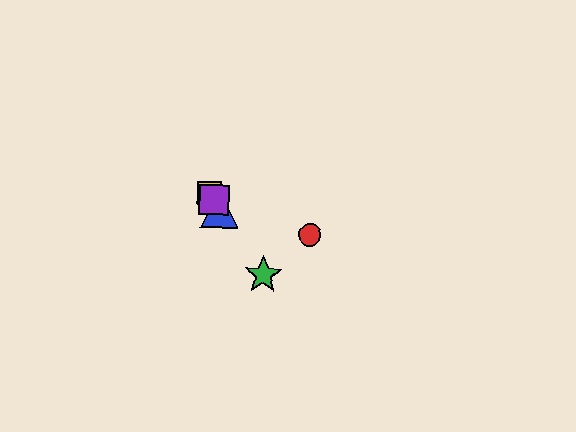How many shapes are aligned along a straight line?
4 shapes (the blue triangle, the green star, the yellow square, the purple square) are aligned along a straight line.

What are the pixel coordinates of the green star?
The green star is at (263, 275).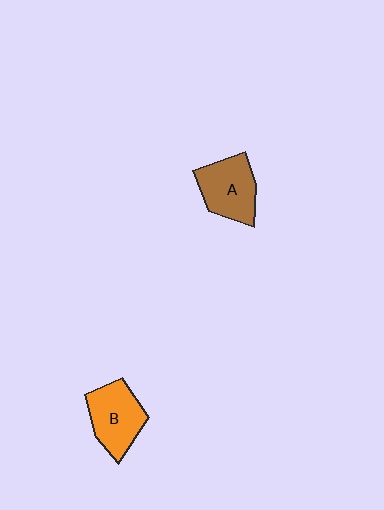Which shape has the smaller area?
Shape A (brown).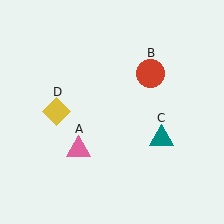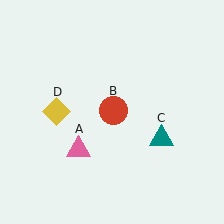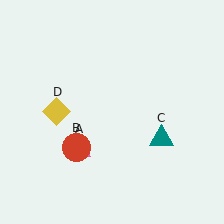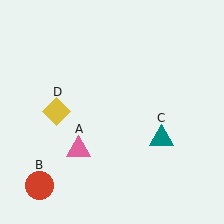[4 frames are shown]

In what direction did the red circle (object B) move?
The red circle (object B) moved down and to the left.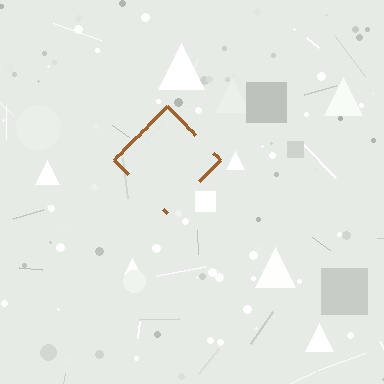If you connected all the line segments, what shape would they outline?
They would outline a diamond.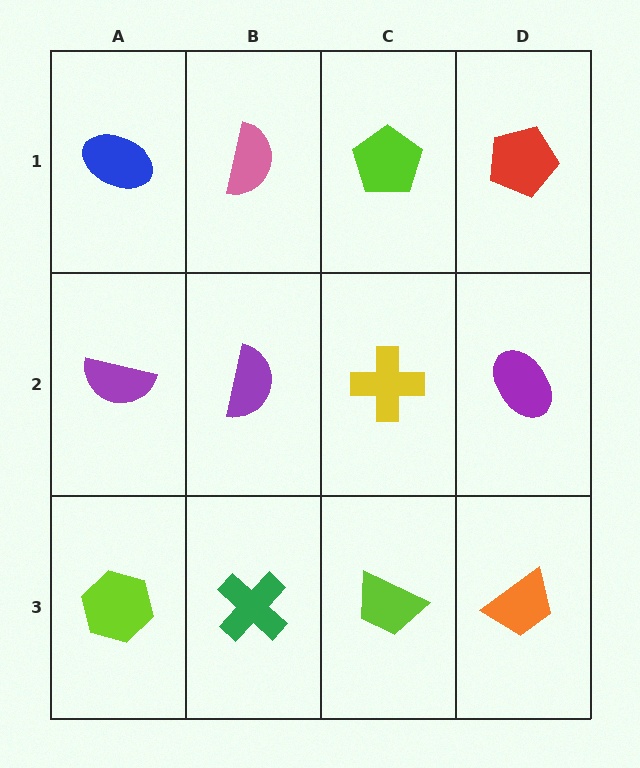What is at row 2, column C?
A yellow cross.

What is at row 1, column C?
A lime pentagon.